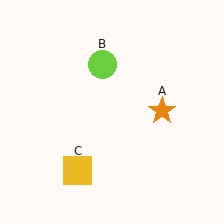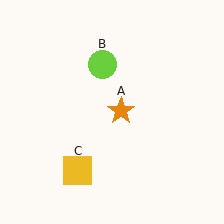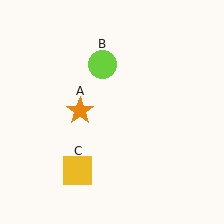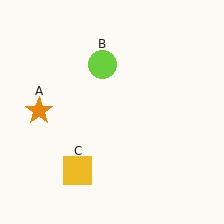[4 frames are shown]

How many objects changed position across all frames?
1 object changed position: orange star (object A).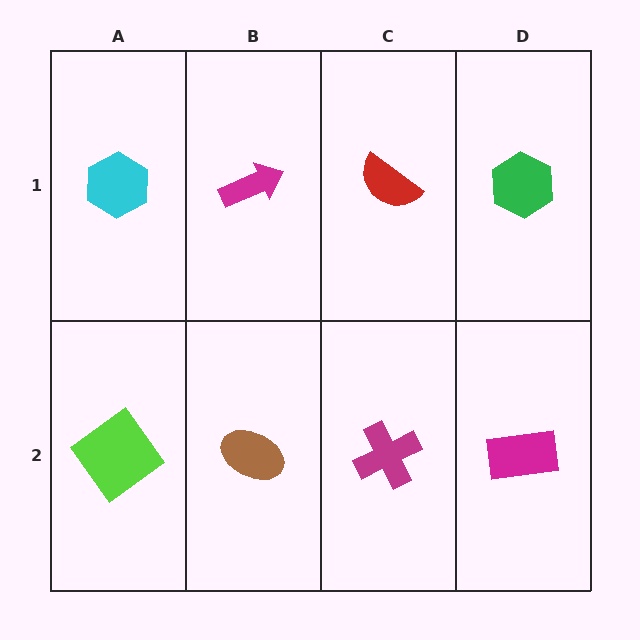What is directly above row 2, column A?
A cyan hexagon.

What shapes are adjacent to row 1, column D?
A magenta rectangle (row 2, column D), a red semicircle (row 1, column C).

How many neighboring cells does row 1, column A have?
2.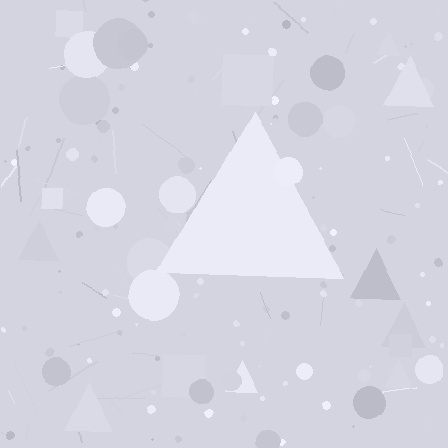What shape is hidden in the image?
A triangle is hidden in the image.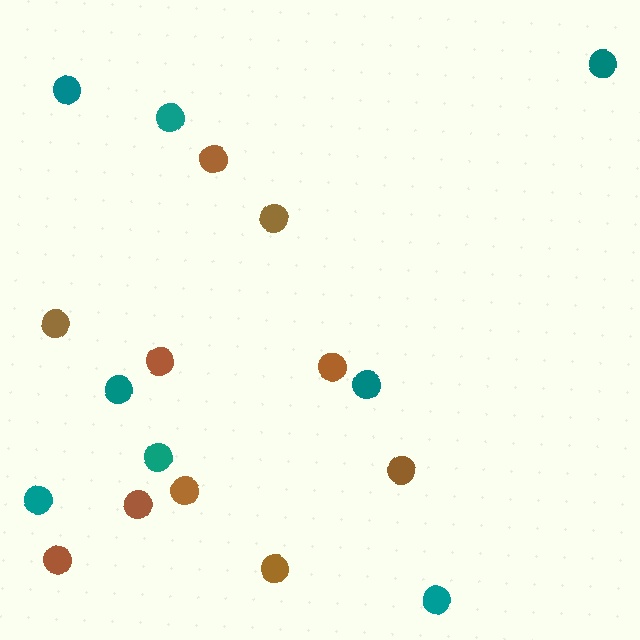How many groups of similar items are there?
There are 2 groups: one group of brown circles (10) and one group of teal circles (8).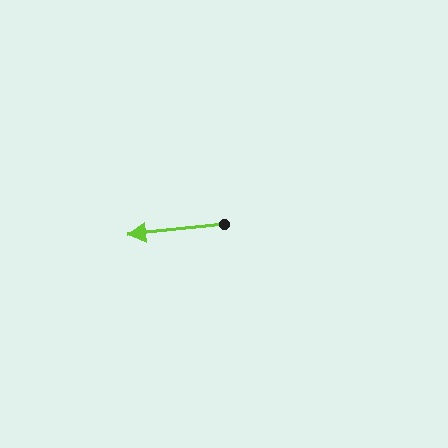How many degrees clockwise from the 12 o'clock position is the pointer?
Approximately 264 degrees.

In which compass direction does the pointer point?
West.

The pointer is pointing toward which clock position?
Roughly 9 o'clock.